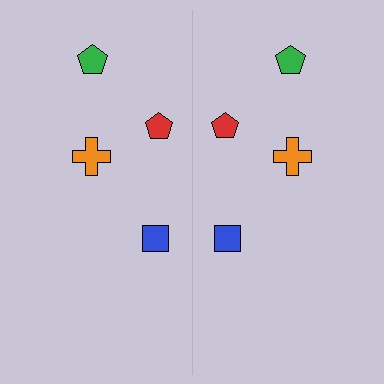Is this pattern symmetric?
Yes, this pattern has bilateral (reflection) symmetry.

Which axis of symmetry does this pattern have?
The pattern has a vertical axis of symmetry running through the center of the image.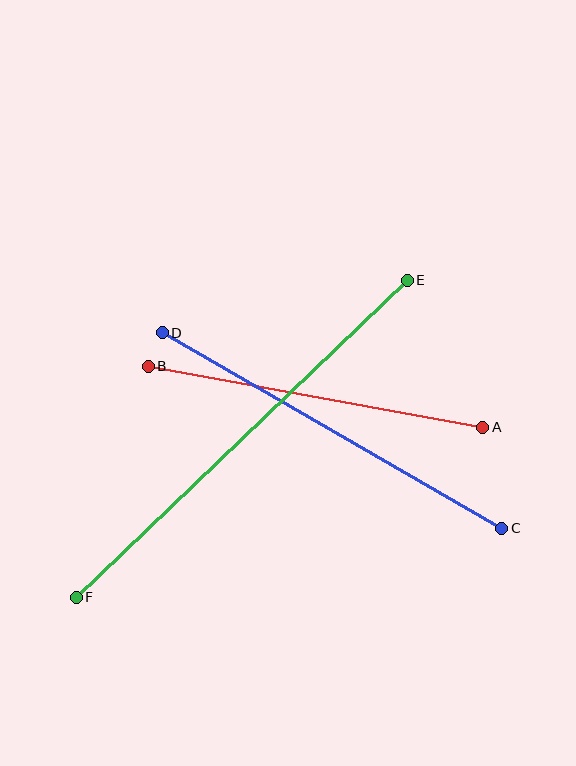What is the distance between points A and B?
The distance is approximately 340 pixels.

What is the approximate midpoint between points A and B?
The midpoint is at approximately (315, 397) pixels.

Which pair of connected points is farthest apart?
Points E and F are farthest apart.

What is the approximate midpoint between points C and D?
The midpoint is at approximately (332, 431) pixels.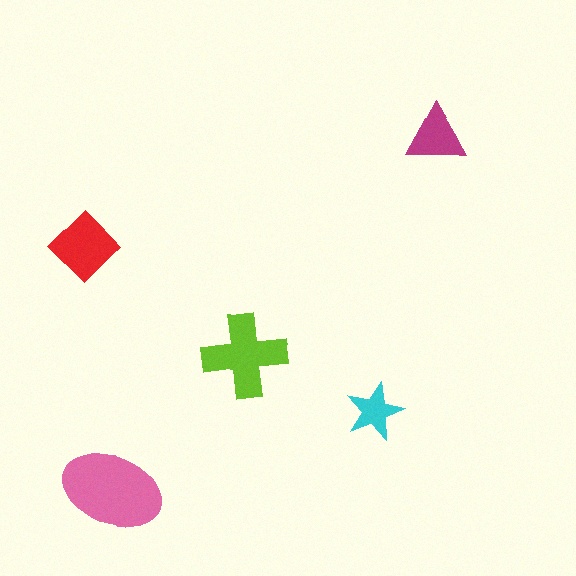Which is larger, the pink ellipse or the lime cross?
The pink ellipse.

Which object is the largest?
The pink ellipse.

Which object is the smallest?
The cyan star.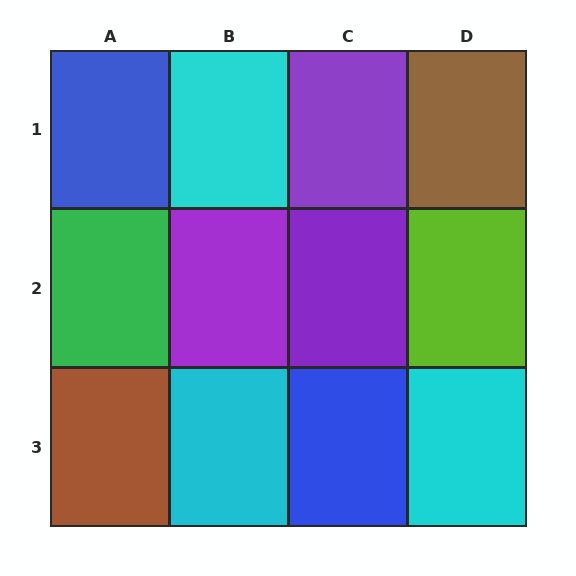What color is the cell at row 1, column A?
Blue.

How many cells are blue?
2 cells are blue.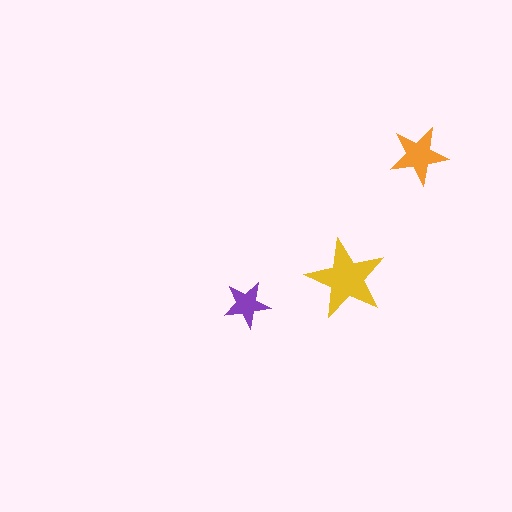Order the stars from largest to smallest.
the yellow one, the orange one, the purple one.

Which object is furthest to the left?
The purple star is leftmost.